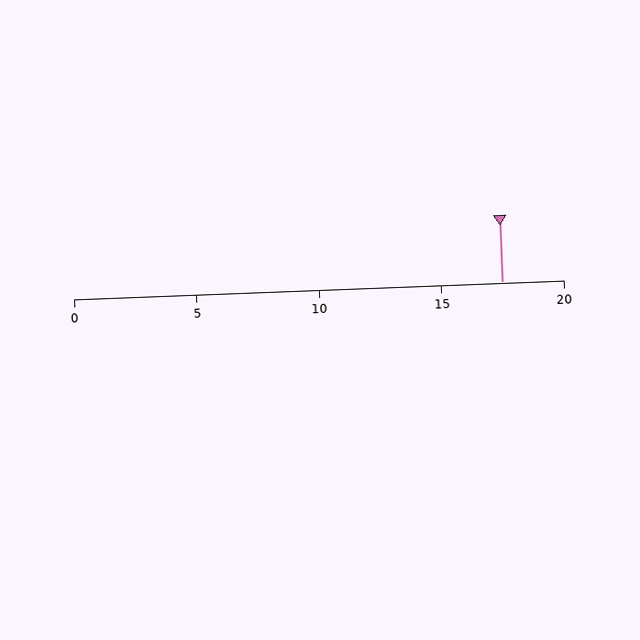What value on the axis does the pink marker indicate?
The marker indicates approximately 17.5.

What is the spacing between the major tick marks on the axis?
The major ticks are spaced 5 apart.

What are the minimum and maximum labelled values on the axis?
The axis runs from 0 to 20.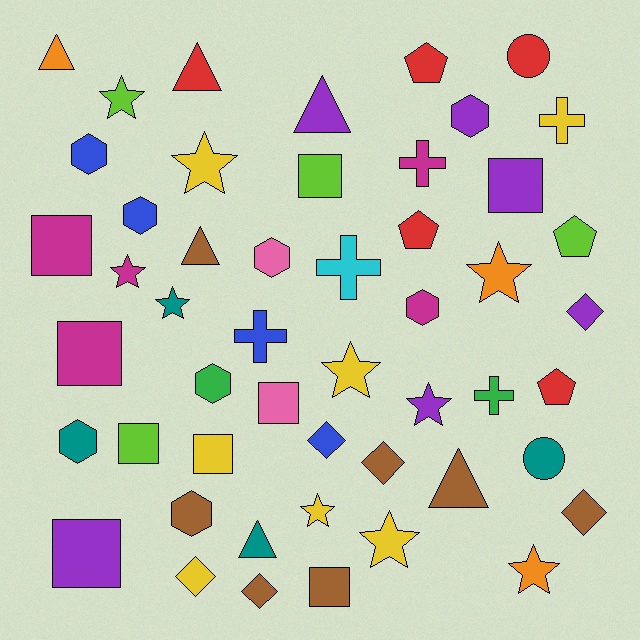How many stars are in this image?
There are 10 stars.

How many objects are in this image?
There are 50 objects.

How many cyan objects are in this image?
There is 1 cyan object.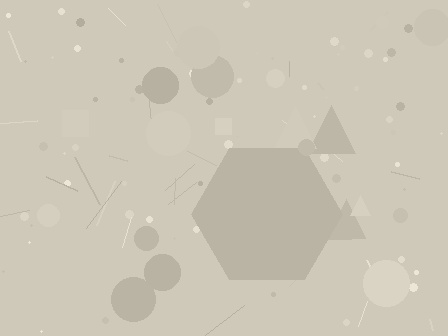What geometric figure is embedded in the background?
A hexagon is embedded in the background.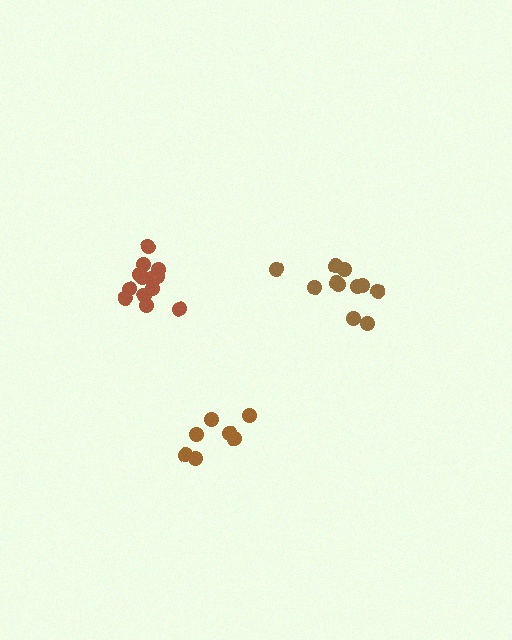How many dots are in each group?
Group 1: 11 dots, Group 2: 7 dots, Group 3: 13 dots (31 total).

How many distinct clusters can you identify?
There are 3 distinct clusters.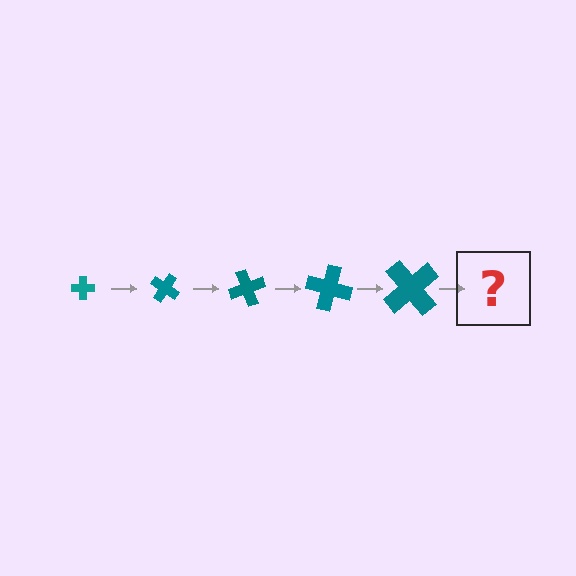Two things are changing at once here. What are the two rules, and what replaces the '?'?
The two rules are that the cross grows larger each step and it rotates 35 degrees each step. The '?' should be a cross, larger than the previous one and rotated 175 degrees from the start.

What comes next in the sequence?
The next element should be a cross, larger than the previous one and rotated 175 degrees from the start.